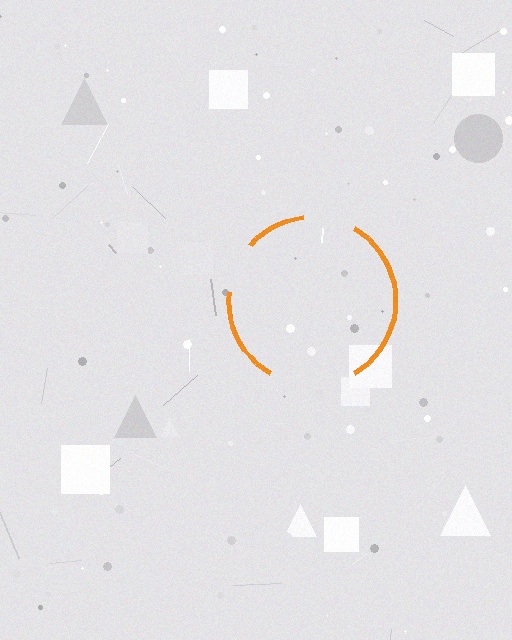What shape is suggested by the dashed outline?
The dashed outline suggests a circle.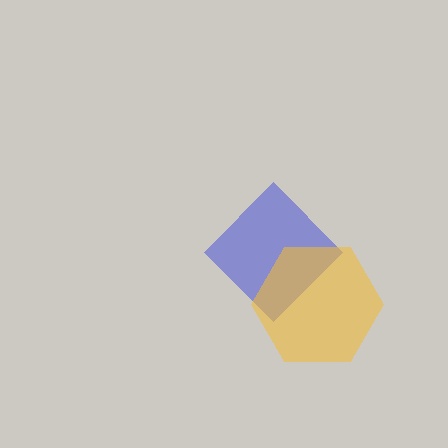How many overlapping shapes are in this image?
There are 2 overlapping shapes in the image.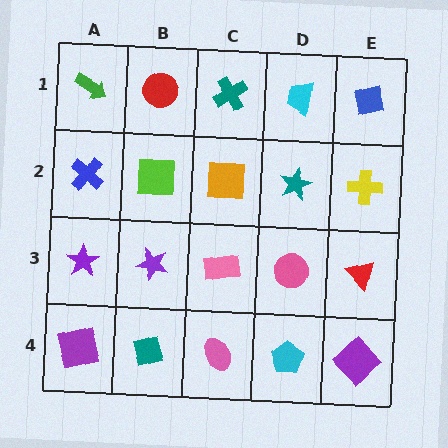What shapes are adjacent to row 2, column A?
A green arrow (row 1, column A), a purple star (row 3, column A), a lime square (row 2, column B).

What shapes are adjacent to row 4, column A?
A purple star (row 3, column A), a teal diamond (row 4, column B).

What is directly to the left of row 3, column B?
A purple star.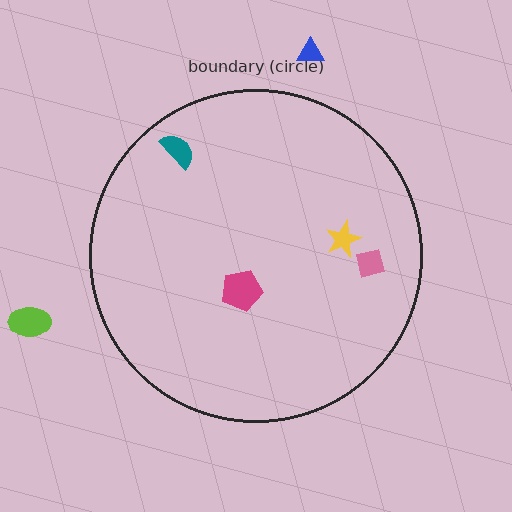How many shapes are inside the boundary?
4 inside, 2 outside.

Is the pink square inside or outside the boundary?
Inside.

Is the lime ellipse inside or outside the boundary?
Outside.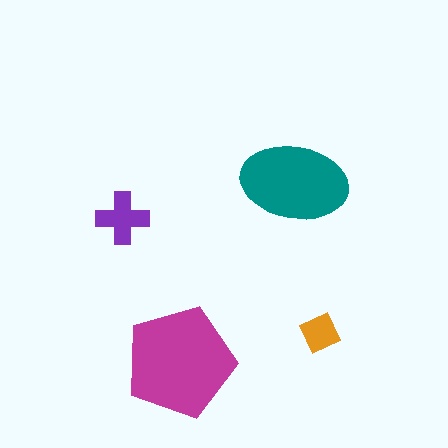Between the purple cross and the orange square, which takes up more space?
The purple cross.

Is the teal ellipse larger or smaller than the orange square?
Larger.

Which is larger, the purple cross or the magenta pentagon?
The magenta pentagon.